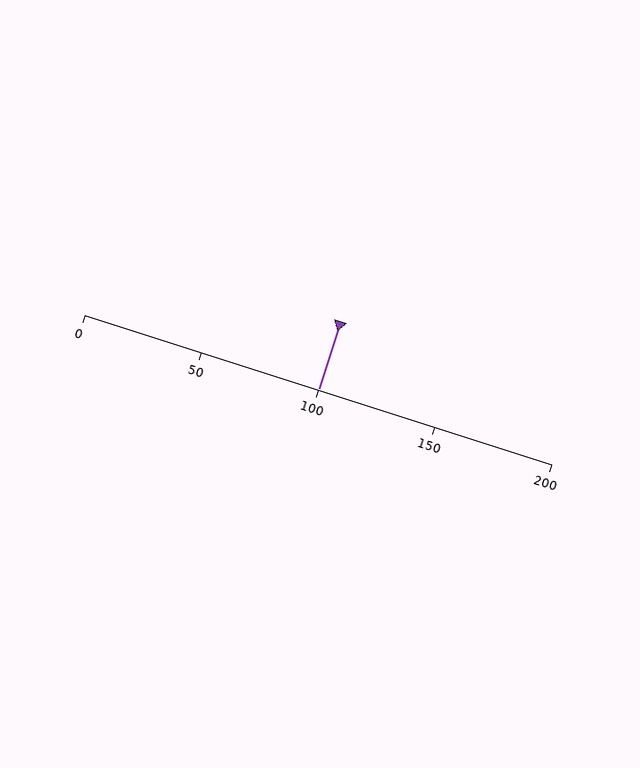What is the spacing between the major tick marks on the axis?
The major ticks are spaced 50 apart.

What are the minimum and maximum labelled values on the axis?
The axis runs from 0 to 200.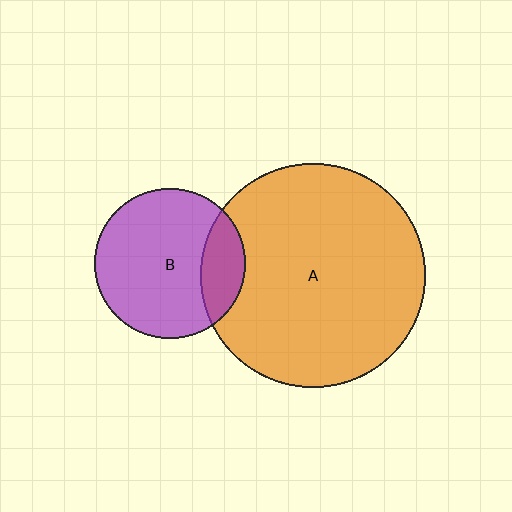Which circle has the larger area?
Circle A (orange).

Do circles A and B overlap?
Yes.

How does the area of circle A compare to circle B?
Approximately 2.2 times.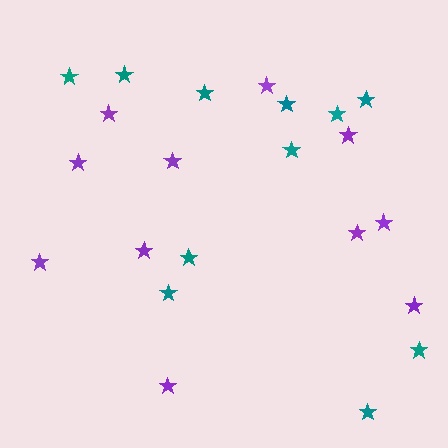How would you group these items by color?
There are 2 groups: one group of purple stars (11) and one group of teal stars (11).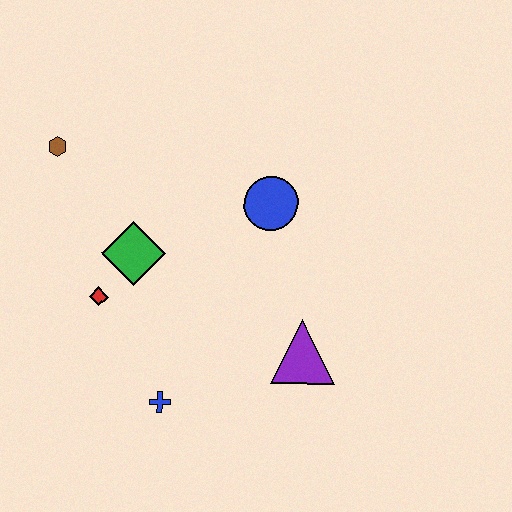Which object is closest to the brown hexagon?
The green diamond is closest to the brown hexagon.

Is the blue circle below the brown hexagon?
Yes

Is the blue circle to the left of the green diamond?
No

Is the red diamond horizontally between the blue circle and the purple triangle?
No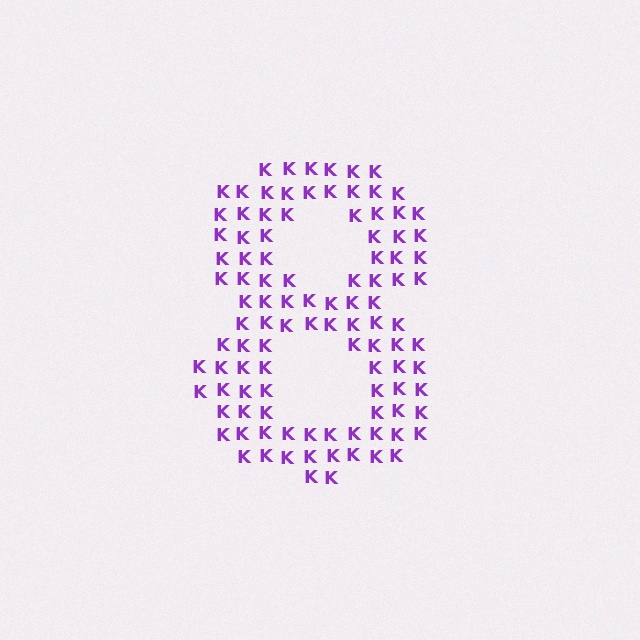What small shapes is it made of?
It is made of small letter K's.